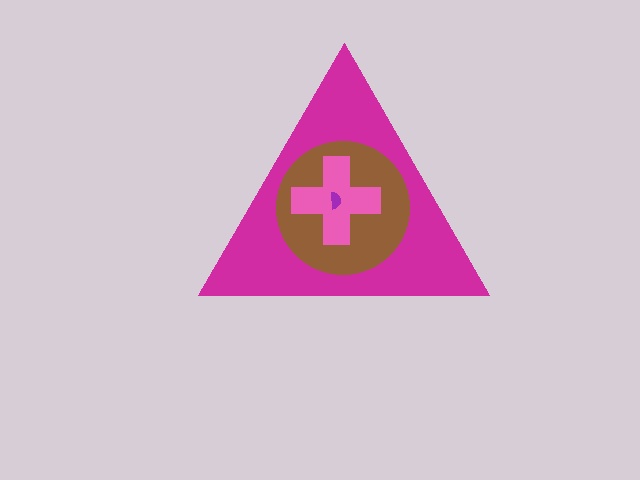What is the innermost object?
The purple semicircle.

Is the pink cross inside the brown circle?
Yes.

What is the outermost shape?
The magenta triangle.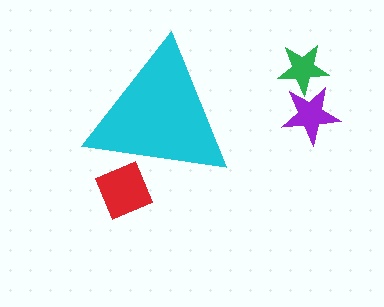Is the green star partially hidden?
No, the green star is fully visible.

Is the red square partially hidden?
Yes, the red square is partially hidden behind the cyan triangle.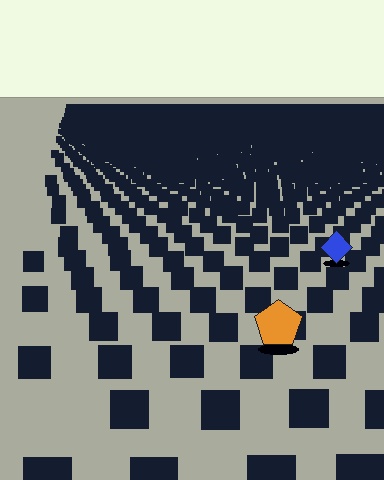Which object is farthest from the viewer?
The blue diamond is farthest from the viewer. It appears smaller and the ground texture around it is denser.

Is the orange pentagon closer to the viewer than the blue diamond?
Yes. The orange pentagon is closer — you can tell from the texture gradient: the ground texture is coarser near it.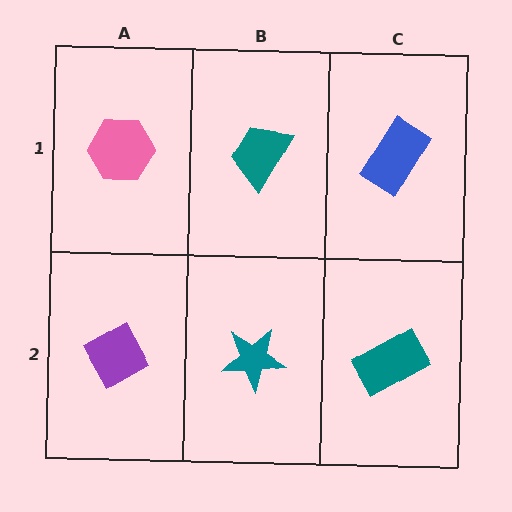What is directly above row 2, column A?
A pink hexagon.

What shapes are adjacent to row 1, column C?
A teal rectangle (row 2, column C), a teal trapezoid (row 1, column B).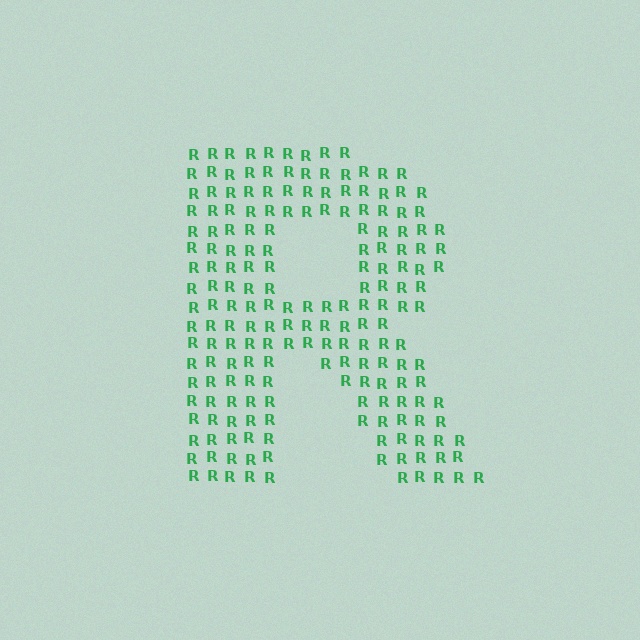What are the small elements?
The small elements are letter R's.